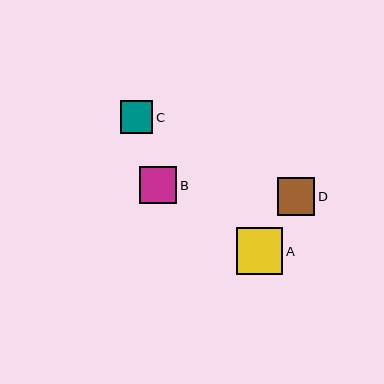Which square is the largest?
Square A is the largest with a size of approximately 47 pixels.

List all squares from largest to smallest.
From largest to smallest: A, D, B, C.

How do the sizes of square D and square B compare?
Square D and square B are approximately the same size.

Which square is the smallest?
Square C is the smallest with a size of approximately 32 pixels.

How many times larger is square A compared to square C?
Square A is approximately 1.4 times the size of square C.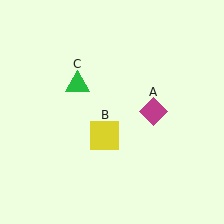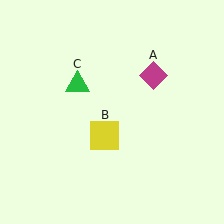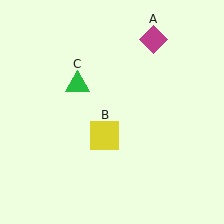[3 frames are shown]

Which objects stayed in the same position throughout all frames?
Yellow square (object B) and green triangle (object C) remained stationary.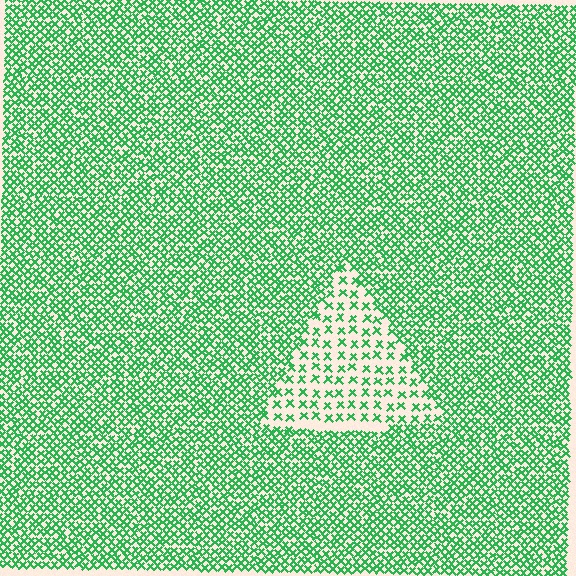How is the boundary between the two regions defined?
The boundary is defined by a change in element density (approximately 2.4x ratio). All elements are the same color, size, and shape.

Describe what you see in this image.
The image contains small green elements arranged at two different densities. A triangle-shaped region is visible where the elements are less densely packed than the surrounding area.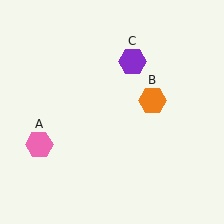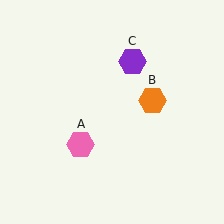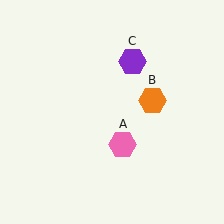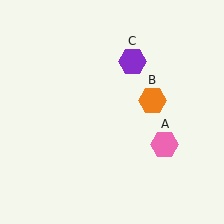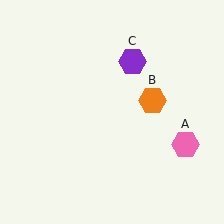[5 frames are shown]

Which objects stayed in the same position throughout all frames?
Orange hexagon (object B) and purple hexagon (object C) remained stationary.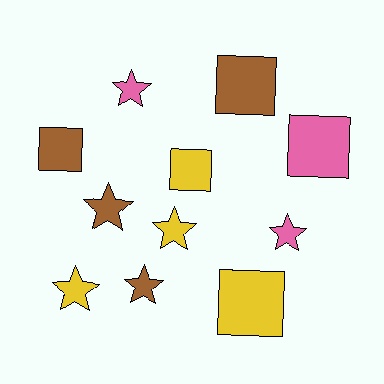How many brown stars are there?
There are 2 brown stars.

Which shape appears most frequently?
Star, with 6 objects.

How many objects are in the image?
There are 11 objects.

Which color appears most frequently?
Yellow, with 4 objects.